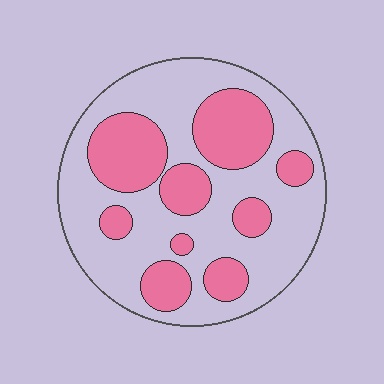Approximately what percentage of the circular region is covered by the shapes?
Approximately 35%.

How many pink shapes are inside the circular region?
9.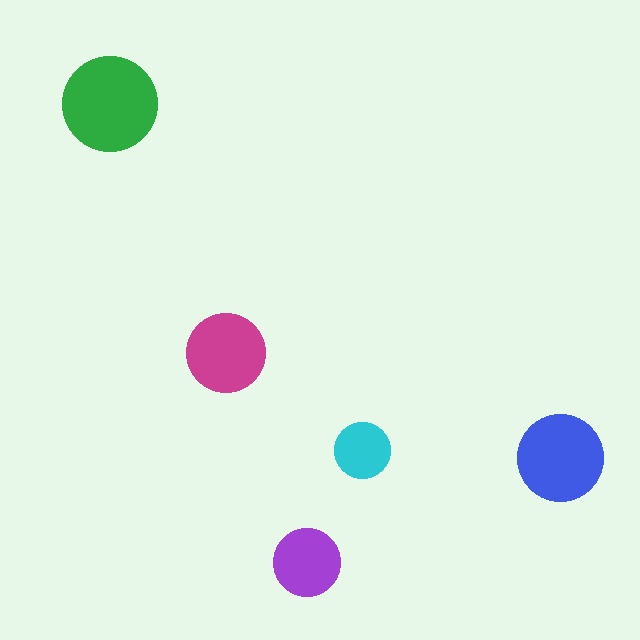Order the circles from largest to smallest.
the green one, the blue one, the magenta one, the purple one, the cyan one.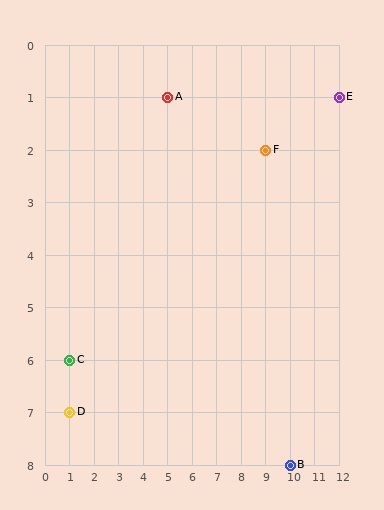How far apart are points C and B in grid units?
Points C and B are 9 columns and 2 rows apart (about 9.2 grid units diagonally).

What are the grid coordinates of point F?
Point F is at grid coordinates (9, 2).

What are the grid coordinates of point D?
Point D is at grid coordinates (1, 7).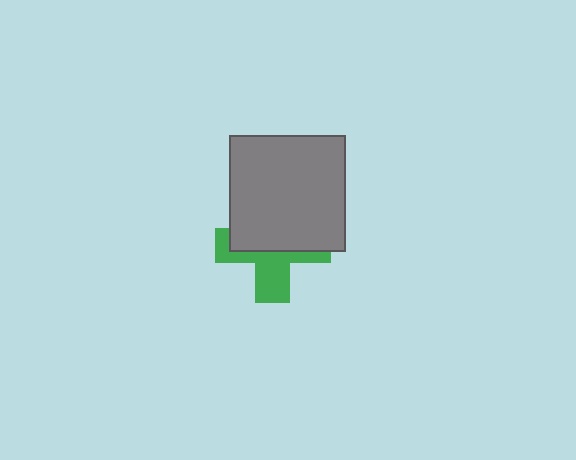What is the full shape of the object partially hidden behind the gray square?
The partially hidden object is a green cross.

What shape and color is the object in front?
The object in front is a gray square.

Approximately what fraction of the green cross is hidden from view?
Roughly 55% of the green cross is hidden behind the gray square.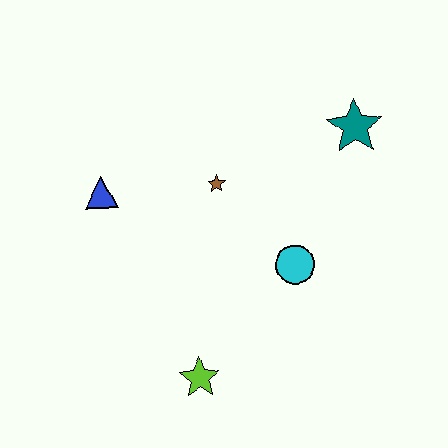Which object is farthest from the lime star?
The teal star is farthest from the lime star.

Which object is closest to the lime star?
The cyan circle is closest to the lime star.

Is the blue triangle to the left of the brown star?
Yes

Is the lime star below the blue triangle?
Yes